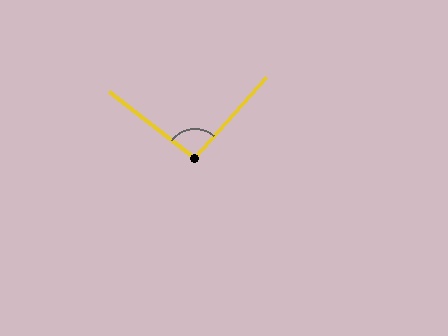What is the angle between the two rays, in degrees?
Approximately 94 degrees.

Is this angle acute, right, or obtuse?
It is approximately a right angle.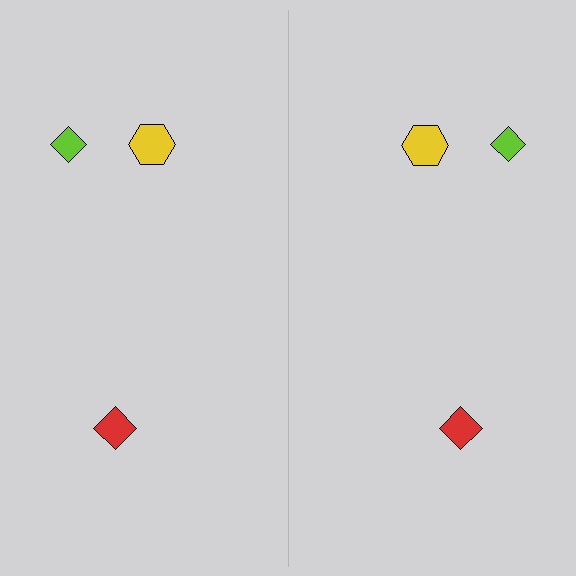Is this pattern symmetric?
Yes, this pattern has bilateral (reflection) symmetry.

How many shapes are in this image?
There are 6 shapes in this image.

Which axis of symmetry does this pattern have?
The pattern has a vertical axis of symmetry running through the center of the image.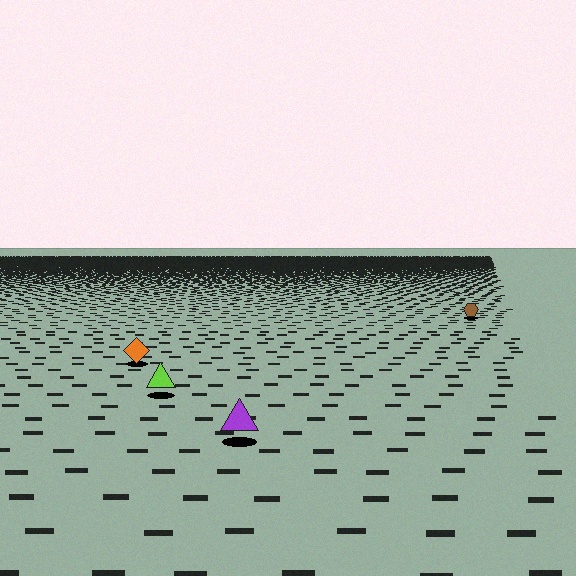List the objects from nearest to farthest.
From nearest to farthest: the purple triangle, the lime triangle, the orange diamond, the brown hexagon.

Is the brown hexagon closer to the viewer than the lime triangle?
No. The lime triangle is closer — you can tell from the texture gradient: the ground texture is coarser near it.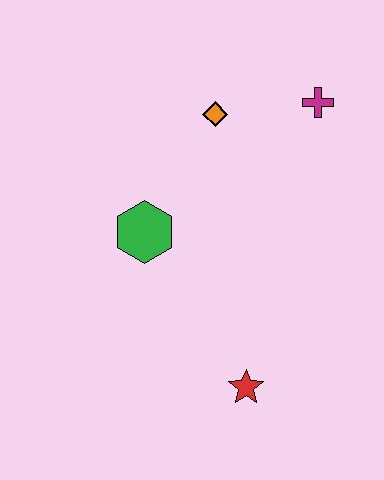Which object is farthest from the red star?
The magenta cross is farthest from the red star.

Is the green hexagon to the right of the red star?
No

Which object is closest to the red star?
The green hexagon is closest to the red star.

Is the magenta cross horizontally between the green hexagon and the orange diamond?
No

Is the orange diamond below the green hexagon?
No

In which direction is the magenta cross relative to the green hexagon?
The magenta cross is to the right of the green hexagon.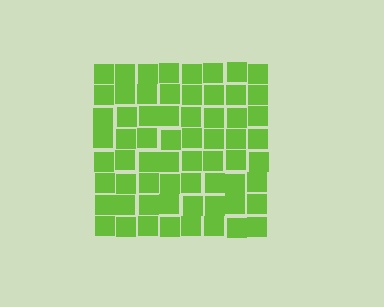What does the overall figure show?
The overall figure shows a square.